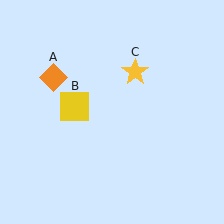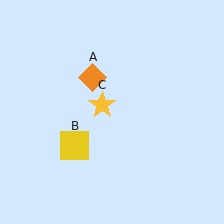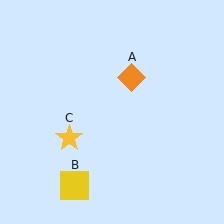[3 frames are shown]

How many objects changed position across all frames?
3 objects changed position: orange diamond (object A), yellow square (object B), yellow star (object C).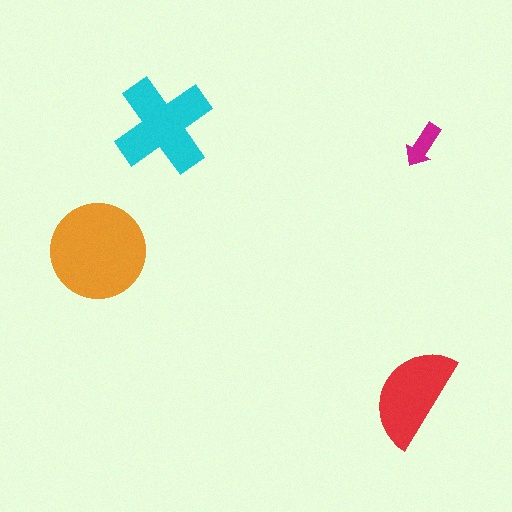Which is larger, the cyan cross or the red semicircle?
The cyan cross.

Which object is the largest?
The orange circle.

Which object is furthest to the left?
The orange circle is leftmost.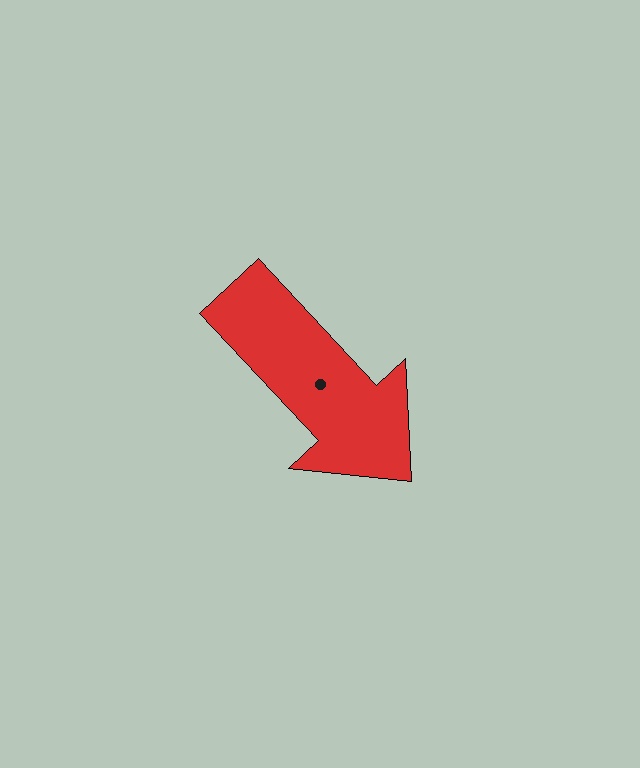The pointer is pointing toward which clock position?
Roughly 5 o'clock.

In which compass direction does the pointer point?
Southeast.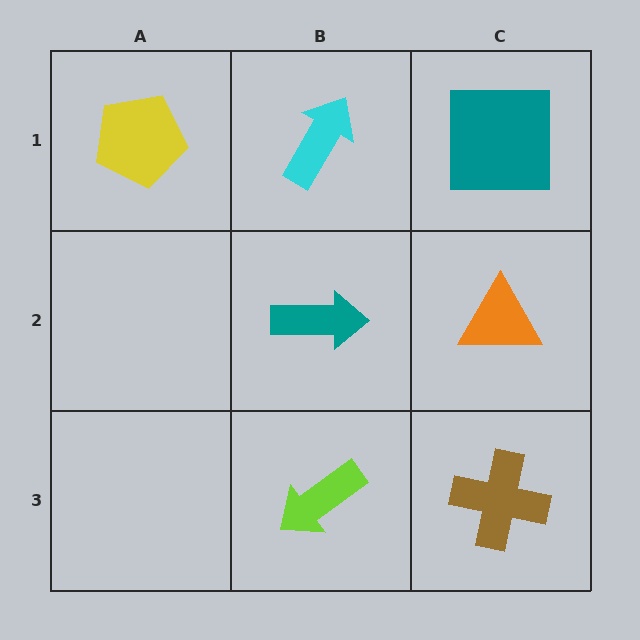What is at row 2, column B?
A teal arrow.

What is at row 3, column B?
A lime arrow.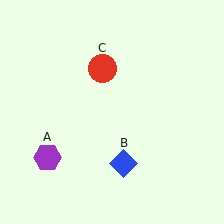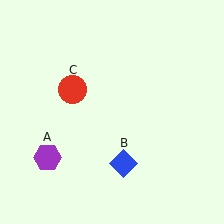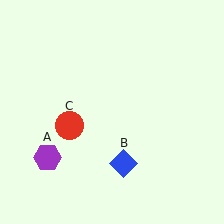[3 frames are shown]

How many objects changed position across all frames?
1 object changed position: red circle (object C).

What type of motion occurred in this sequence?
The red circle (object C) rotated counterclockwise around the center of the scene.